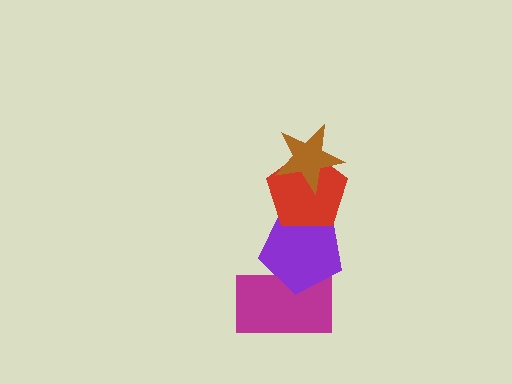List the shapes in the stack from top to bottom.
From top to bottom: the brown star, the red pentagon, the purple pentagon, the magenta rectangle.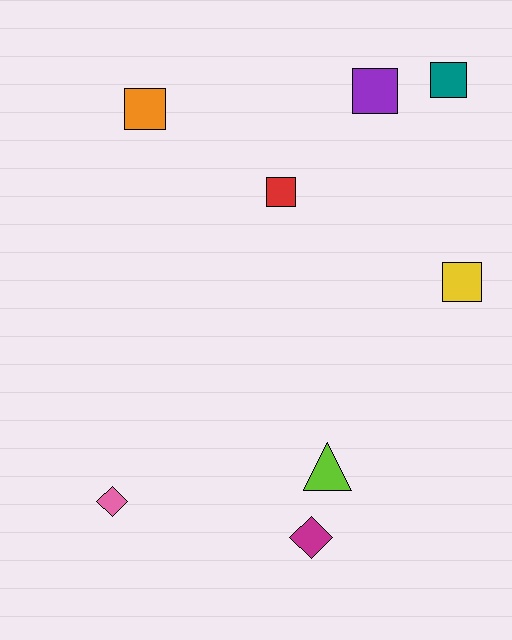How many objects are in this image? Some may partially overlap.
There are 8 objects.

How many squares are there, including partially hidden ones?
There are 5 squares.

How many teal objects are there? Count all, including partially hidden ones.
There is 1 teal object.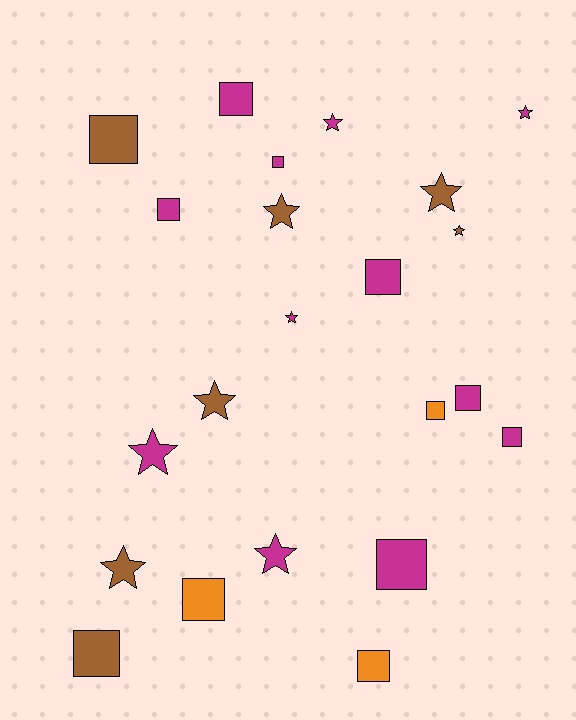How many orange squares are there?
There are 3 orange squares.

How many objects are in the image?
There are 22 objects.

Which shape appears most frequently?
Square, with 12 objects.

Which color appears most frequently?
Magenta, with 12 objects.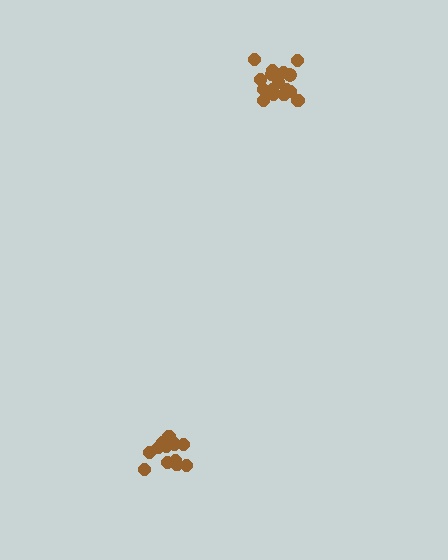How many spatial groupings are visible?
There are 2 spatial groupings.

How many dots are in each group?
Group 1: 12 dots, Group 2: 16 dots (28 total).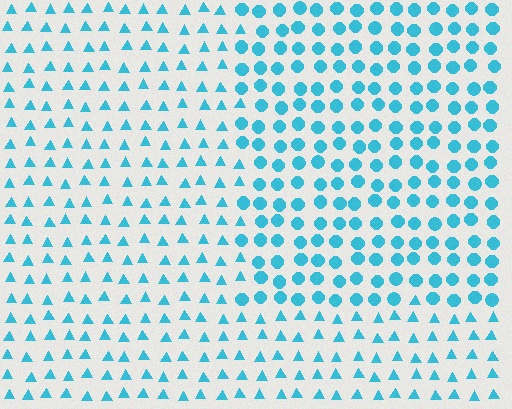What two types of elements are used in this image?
The image uses circles inside the rectangle region and triangles outside it.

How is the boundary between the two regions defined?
The boundary is defined by a change in element shape: circles inside vs. triangles outside. All elements share the same color and spacing.